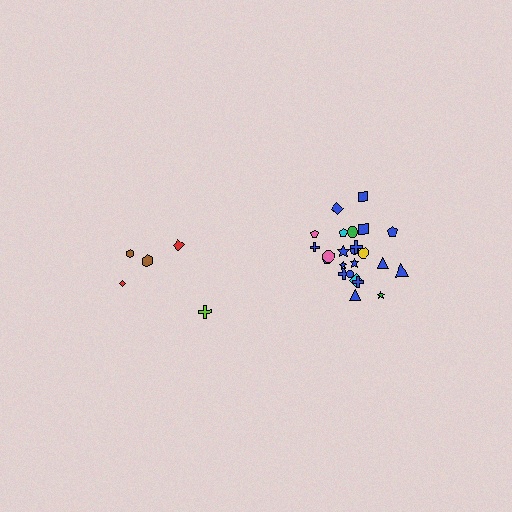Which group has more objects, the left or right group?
The right group.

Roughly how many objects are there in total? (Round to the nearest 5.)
Roughly 30 objects in total.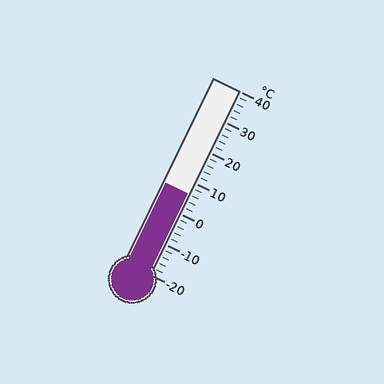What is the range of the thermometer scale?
The thermometer scale ranges from -20°C to 40°C.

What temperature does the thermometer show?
The thermometer shows approximately 6°C.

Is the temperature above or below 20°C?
The temperature is below 20°C.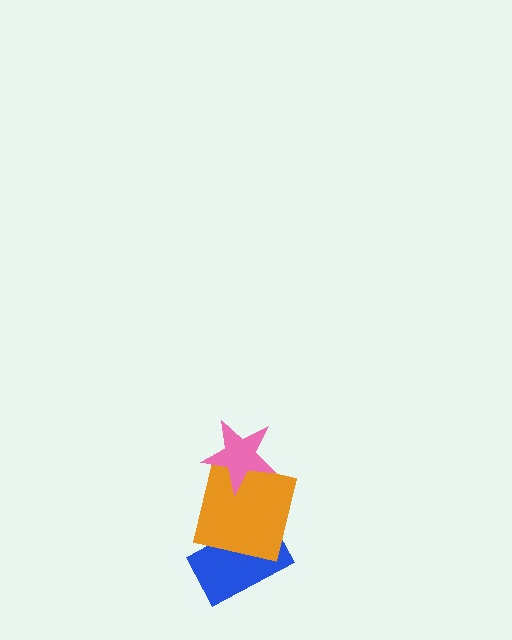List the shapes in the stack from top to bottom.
From top to bottom: the pink star, the orange square, the blue rectangle.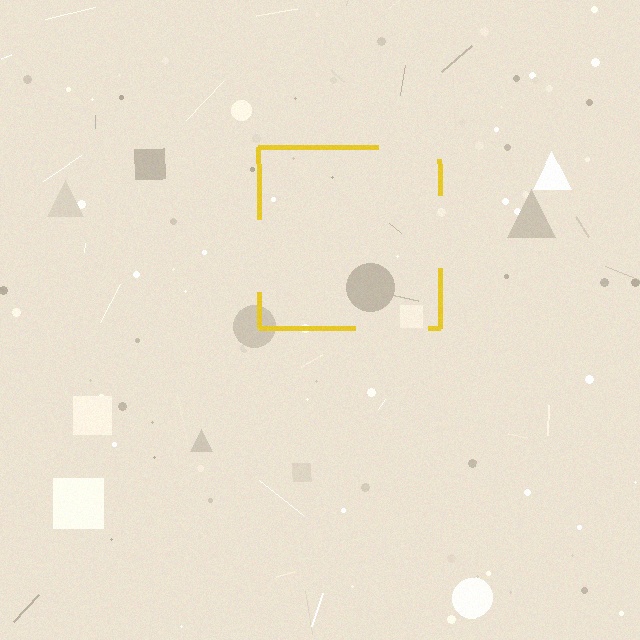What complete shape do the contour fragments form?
The contour fragments form a square.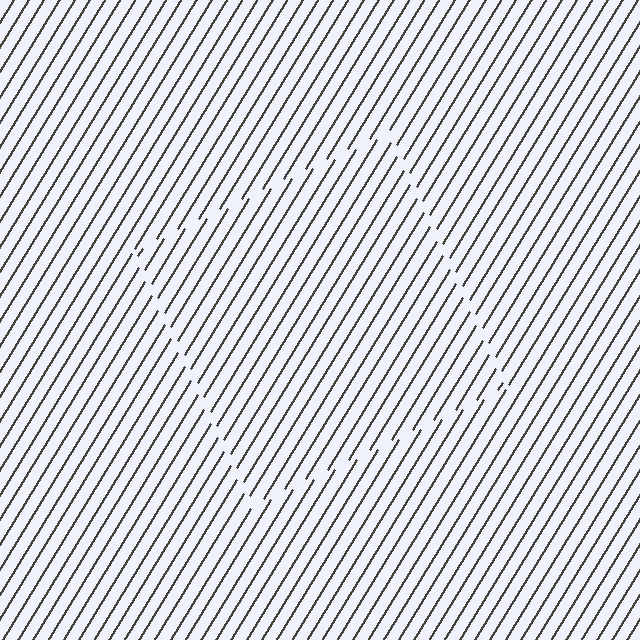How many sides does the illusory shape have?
4 sides — the line-ends trace a square.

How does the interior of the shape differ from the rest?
The interior of the shape contains the same grating, shifted by half a period — the contour is defined by the phase discontinuity where line-ends from the inner and outer gratings abut.